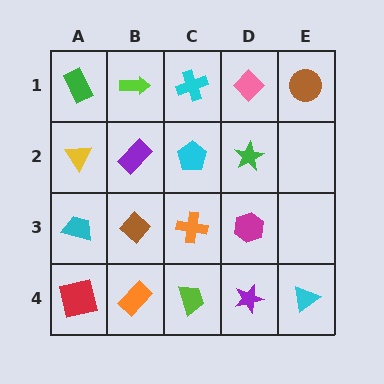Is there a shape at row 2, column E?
No, that cell is empty.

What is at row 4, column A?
A red square.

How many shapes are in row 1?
5 shapes.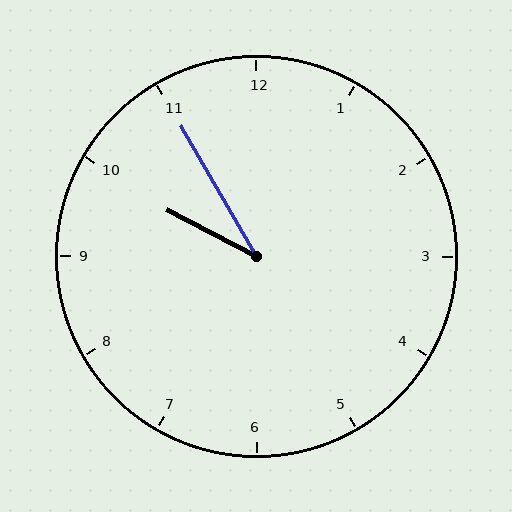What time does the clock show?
9:55.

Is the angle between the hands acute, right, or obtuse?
It is acute.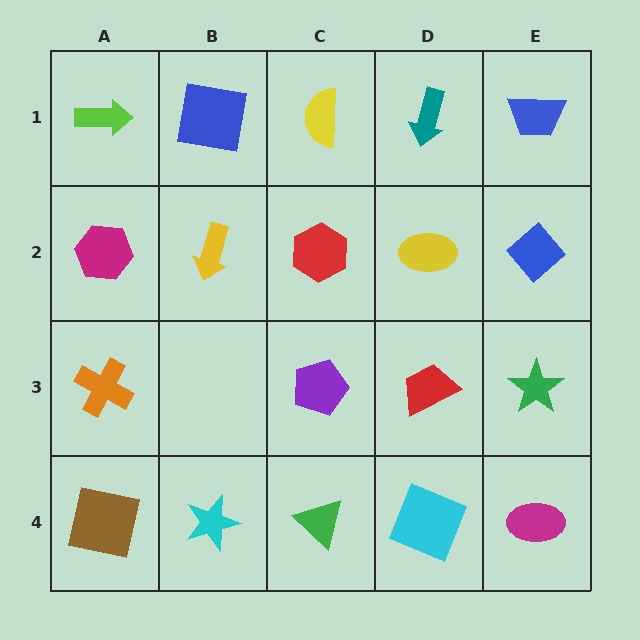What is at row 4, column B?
A cyan star.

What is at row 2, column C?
A red hexagon.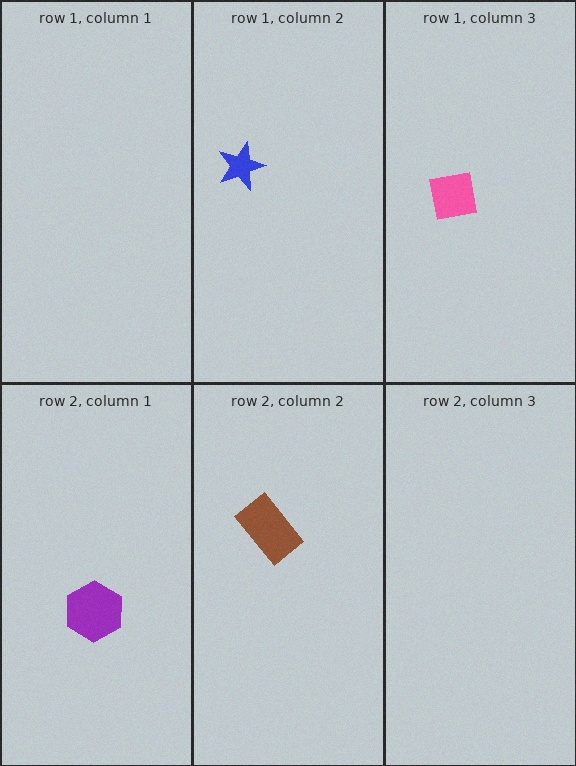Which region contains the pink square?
The row 1, column 3 region.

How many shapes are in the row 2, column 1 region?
1.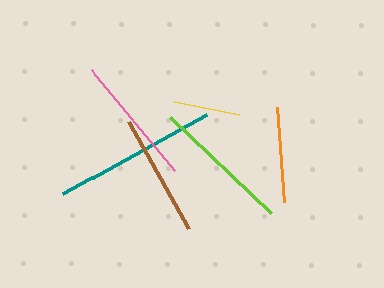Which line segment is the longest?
The teal line is the longest at approximately 165 pixels.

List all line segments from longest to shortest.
From longest to shortest: teal, lime, pink, brown, orange, yellow.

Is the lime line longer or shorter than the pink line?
The lime line is longer than the pink line.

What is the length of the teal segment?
The teal segment is approximately 165 pixels long.